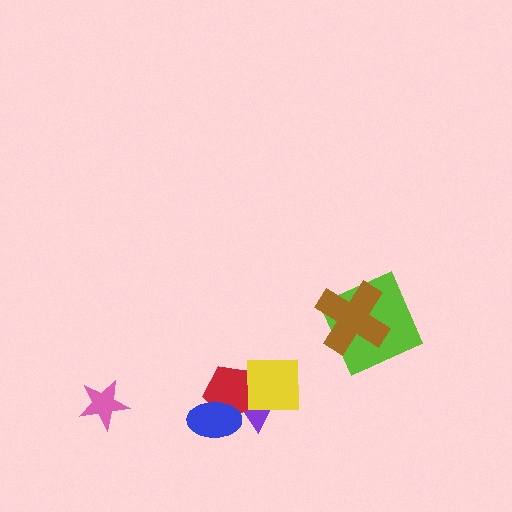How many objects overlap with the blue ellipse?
2 objects overlap with the blue ellipse.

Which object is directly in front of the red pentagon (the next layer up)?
The blue ellipse is directly in front of the red pentagon.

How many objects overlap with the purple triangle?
3 objects overlap with the purple triangle.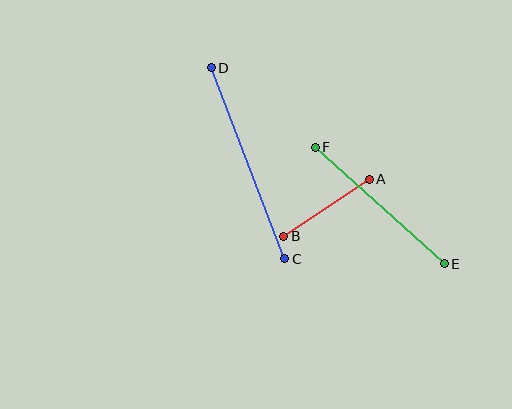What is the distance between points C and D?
The distance is approximately 205 pixels.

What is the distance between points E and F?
The distance is approximately 174 pixels.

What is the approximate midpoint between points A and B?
The midpoint is at approximately (326, 208) pixels.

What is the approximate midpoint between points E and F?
The midpoint is at approximately (380, 206) pixels.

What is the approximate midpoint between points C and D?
The midpoint is at approximately (248, 163) pixels.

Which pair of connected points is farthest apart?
Points C and D are farthest apart.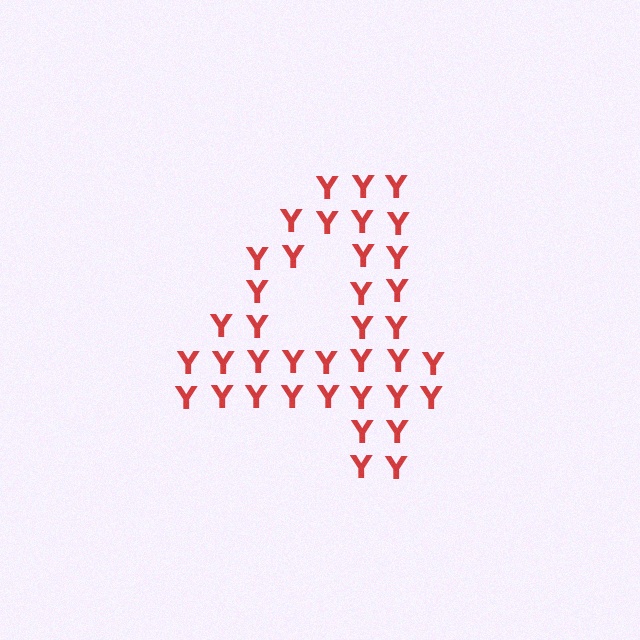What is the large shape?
The large shape is the digit 4.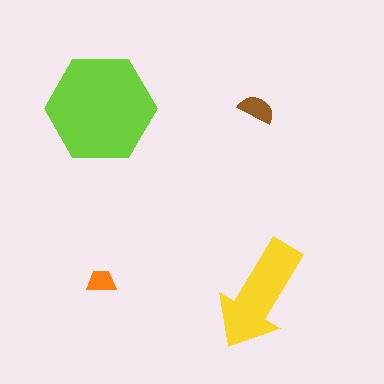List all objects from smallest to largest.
The orange trapezoid, the brown semicircle, the yellow arrow, the lime hexagon.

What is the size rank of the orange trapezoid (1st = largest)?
4th.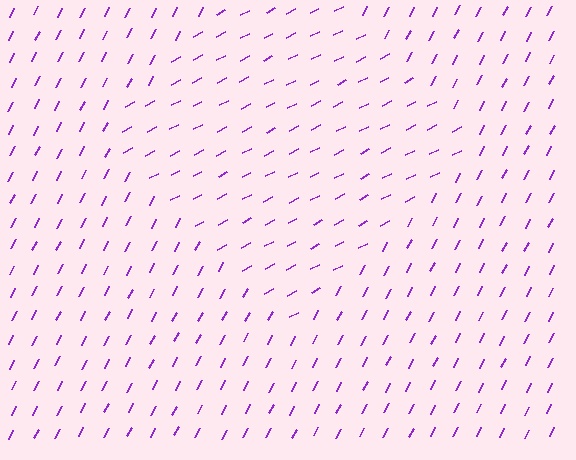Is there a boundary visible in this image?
Yes, there is a texture boundary formed by a change in line orientation.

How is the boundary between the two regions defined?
The boundary is defined purely by a change in line orientation (approximately 36 degrees difference). All lines are the same color and thickness.